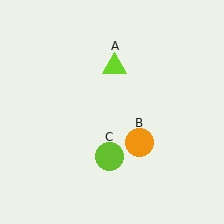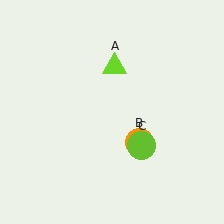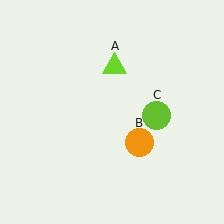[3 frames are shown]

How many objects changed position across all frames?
1 object changed position: lime circle (object C).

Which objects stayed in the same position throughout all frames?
Lime triangle (object A) and orange circle (object B) remained stationary.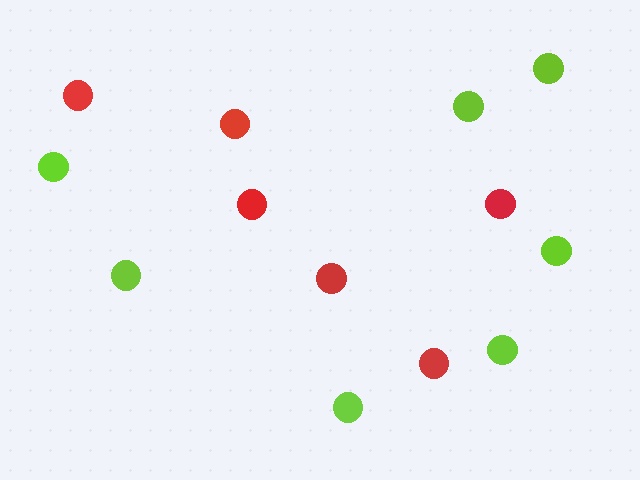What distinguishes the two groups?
There are 2 groups: one group of lime circles (7) and one group of red circles (6).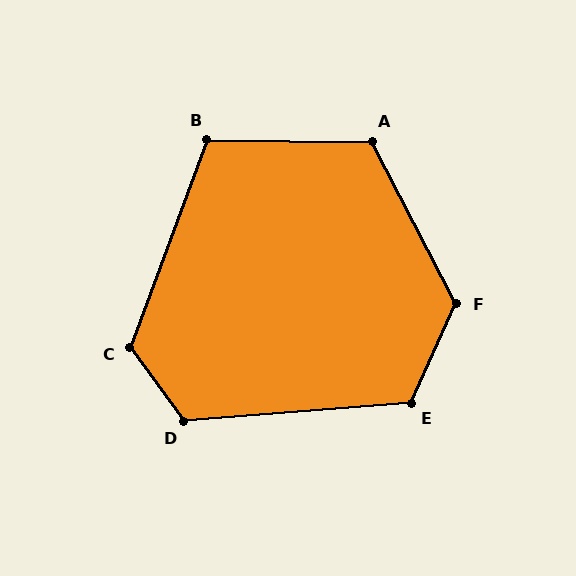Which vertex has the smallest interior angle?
B, at approximately 110 degrees.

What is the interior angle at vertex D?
Approximately 122 degrees (obtuse).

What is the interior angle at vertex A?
Approximately 118 degrees (obtuse).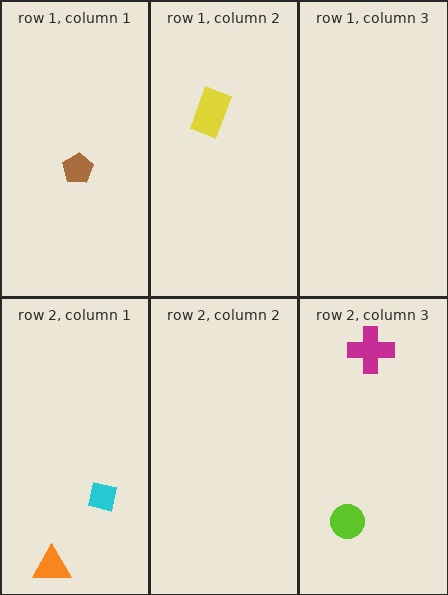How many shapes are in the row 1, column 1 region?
1.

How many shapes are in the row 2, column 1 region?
2.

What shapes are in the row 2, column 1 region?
The cyan square, the orange triangle.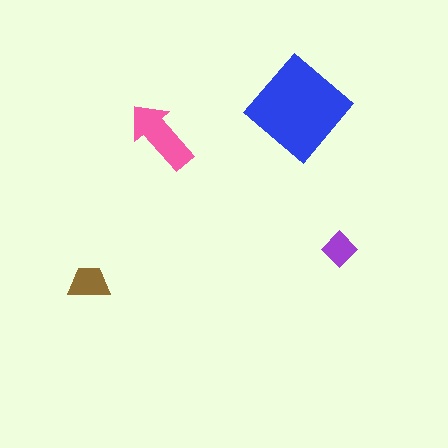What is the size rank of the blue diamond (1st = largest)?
1st.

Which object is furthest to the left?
The brown trapezoid is leftmost.